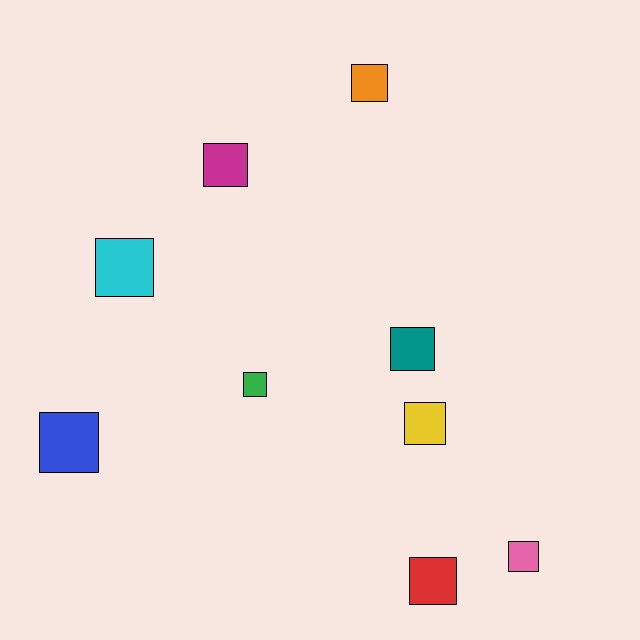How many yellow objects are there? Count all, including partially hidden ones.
There is 1 yellow object.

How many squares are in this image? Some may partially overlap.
There are 9 squares.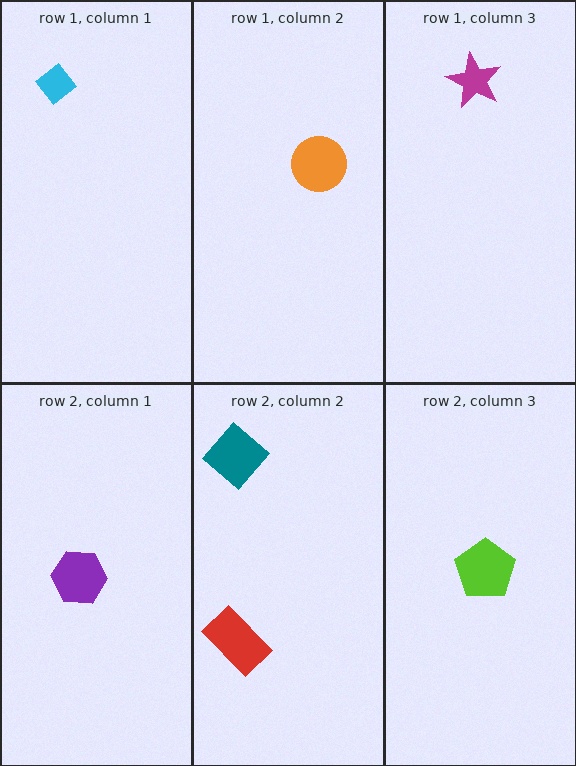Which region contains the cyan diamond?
The row 1, column 1 region.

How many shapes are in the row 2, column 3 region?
1.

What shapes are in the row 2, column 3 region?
The lime pentagon.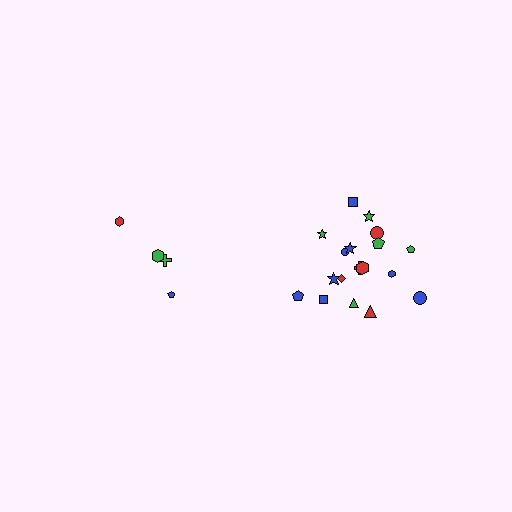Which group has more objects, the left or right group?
The right group.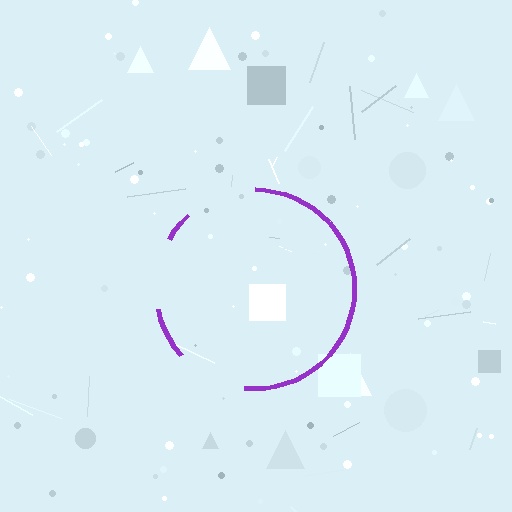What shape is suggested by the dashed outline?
The dashed outline suggests a circle.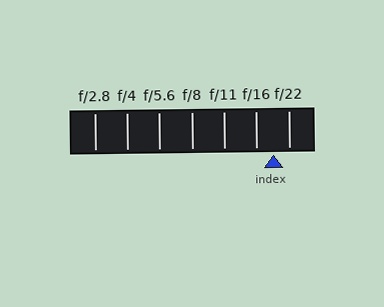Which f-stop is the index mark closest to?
The index mark is closest to f/22.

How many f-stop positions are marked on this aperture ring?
There are 7 f-stop positions marked.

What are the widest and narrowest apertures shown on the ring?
The widest aperture shown is f/2.8 and the narrowest is f/22.